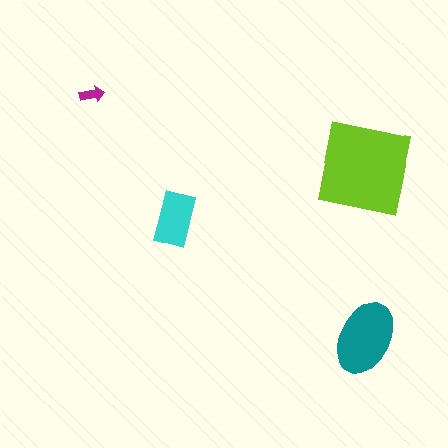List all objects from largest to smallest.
The lime square, the teal ellipse, the cyan rectangle, the magenta arrow.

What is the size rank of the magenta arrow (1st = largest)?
4th.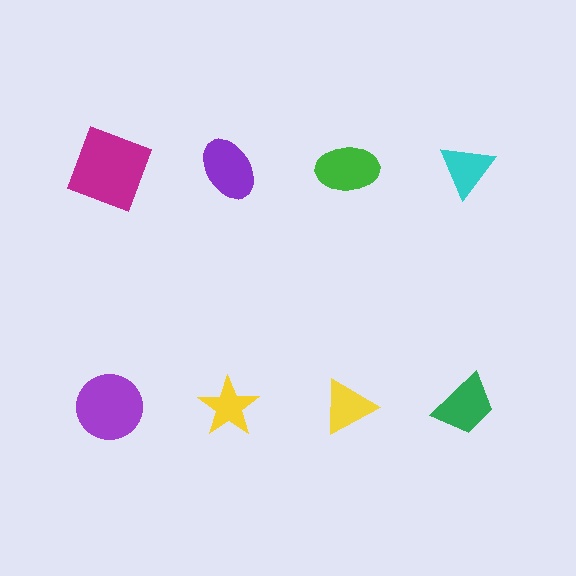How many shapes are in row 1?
4 shapes.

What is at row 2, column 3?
A yellow triangle.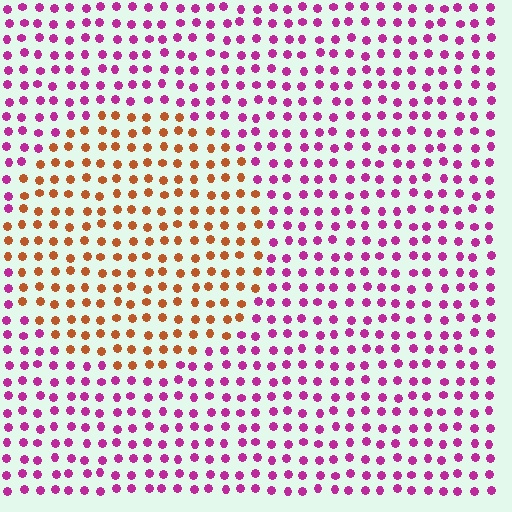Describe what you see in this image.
The image is filled with small magenta elements in a uniform arrangement. A circle-shaped region is visible where the elements are tinted to a slightly different hue, forming a subtle color boundary.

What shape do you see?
I see a circle.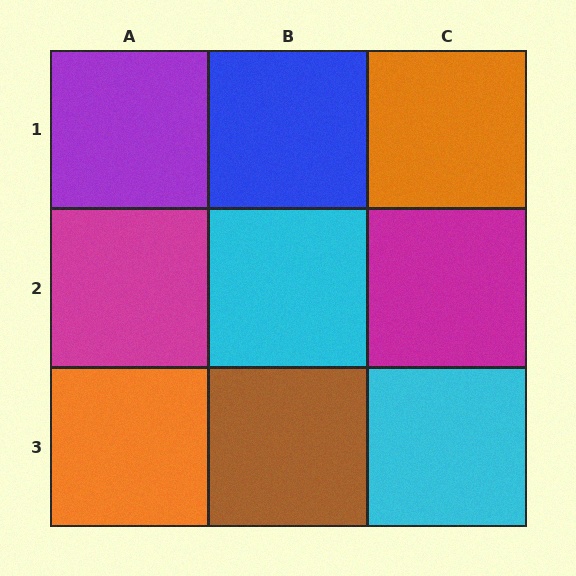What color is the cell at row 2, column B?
Cyan.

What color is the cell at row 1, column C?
Orange.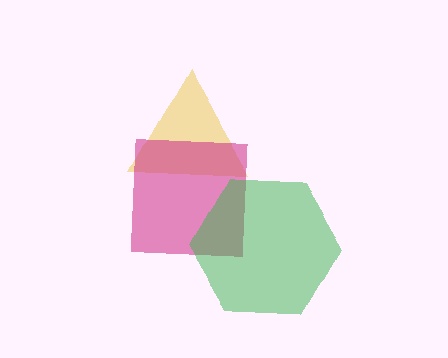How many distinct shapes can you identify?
There are 3 distinct shapes: a yellow triangle, a magenta square, a green hexagon.